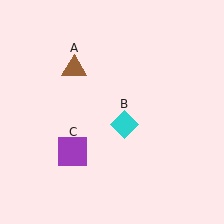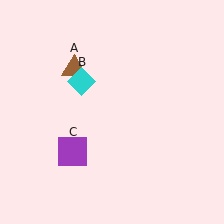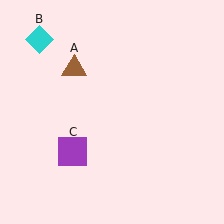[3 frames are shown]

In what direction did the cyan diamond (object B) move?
The cyan diamond (object B) moved up and to the left.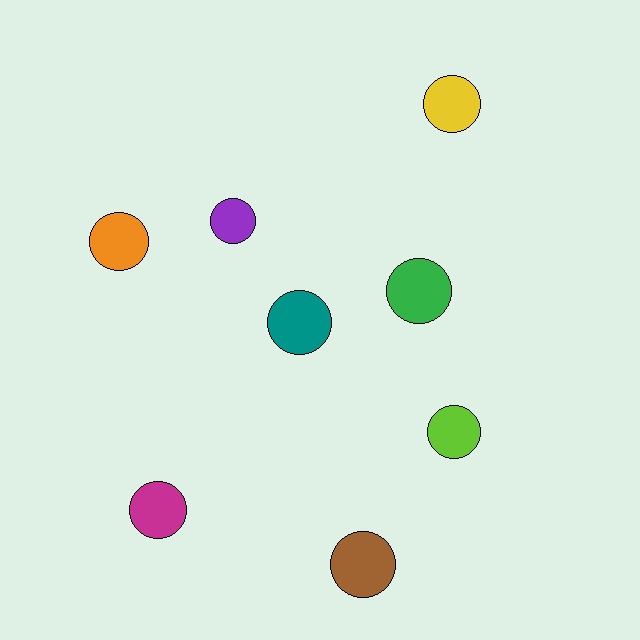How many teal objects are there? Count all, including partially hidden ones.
There is 1 teal object.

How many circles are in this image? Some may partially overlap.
There are 8 circles.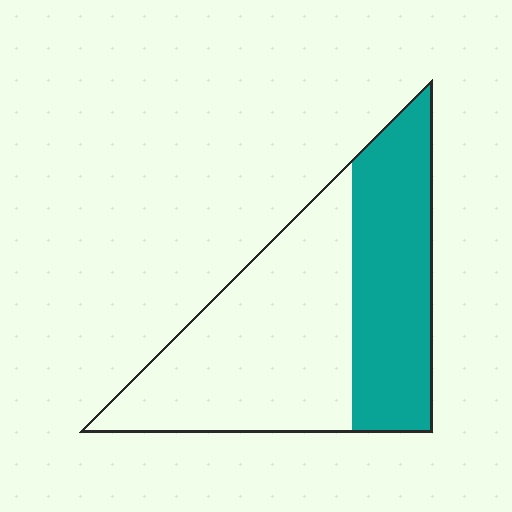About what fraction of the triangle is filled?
About two fifths (2/5).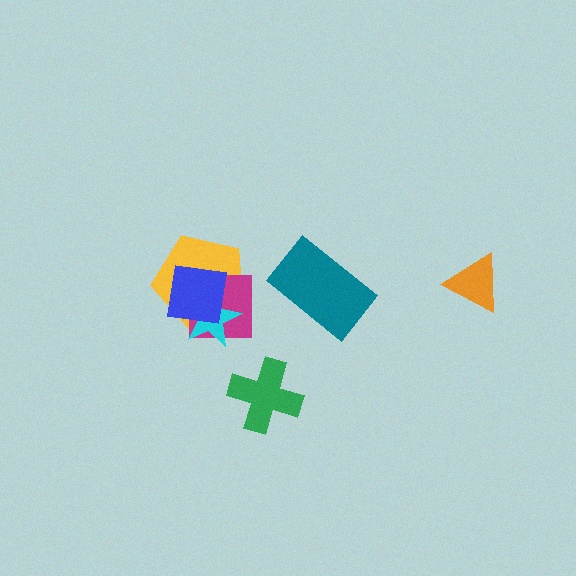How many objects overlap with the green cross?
0 objects overlap with the green cross.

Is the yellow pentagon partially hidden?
Yes, it is partially covered by another shape.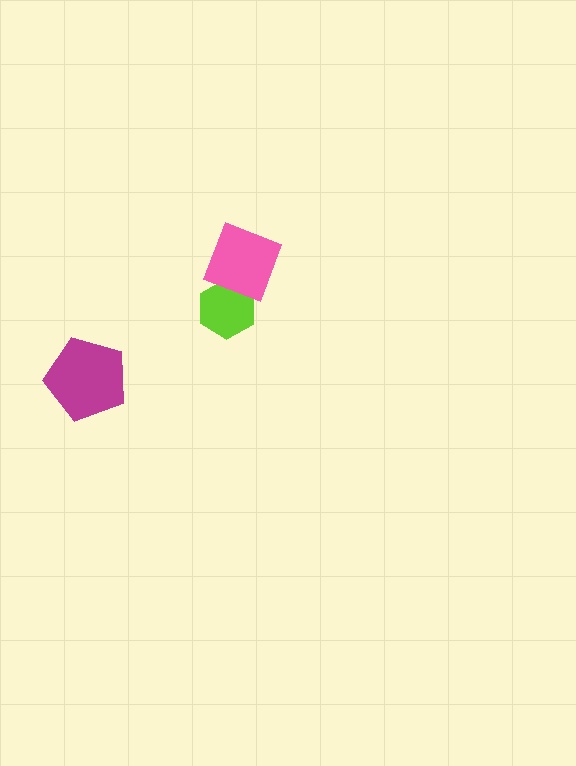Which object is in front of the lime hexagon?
The pink square is in front of the lime hexagon.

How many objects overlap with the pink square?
1 object overlaps with the pink square.